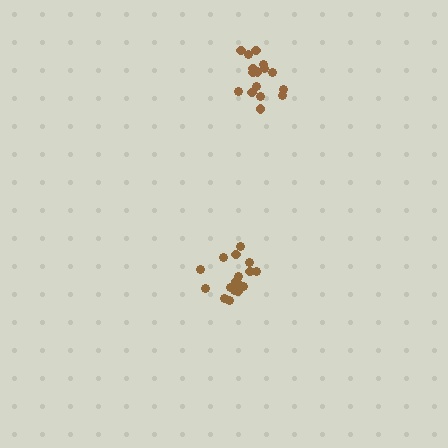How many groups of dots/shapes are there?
There are 2 groups.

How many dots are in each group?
Group 1: 17 dots, Group 2: 16 dots (33 total).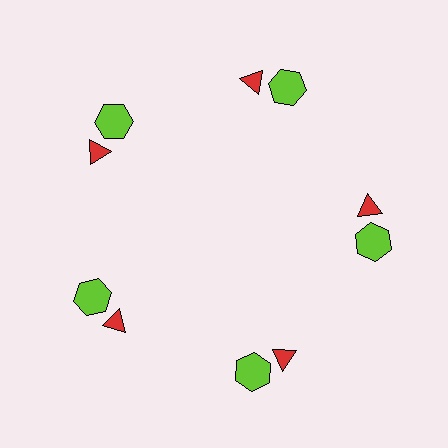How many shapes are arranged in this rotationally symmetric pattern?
There are 10 shapes, arranged in 5 groups of 2.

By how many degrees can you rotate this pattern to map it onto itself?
The pattern maps onto itself every 72 degrees of rotation.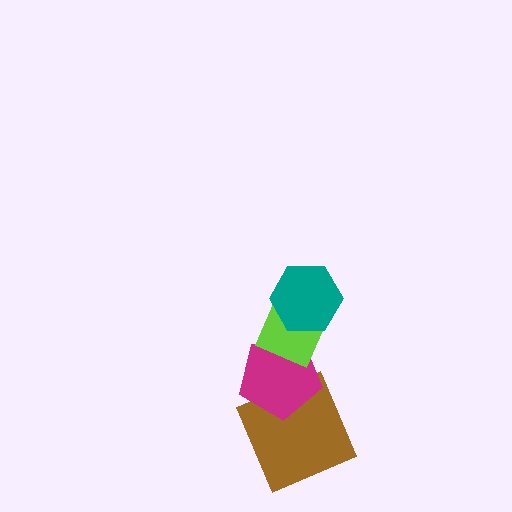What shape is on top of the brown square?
The magenta pentagon is on top of the brown square.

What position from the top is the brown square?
The brown square is 4th from the top.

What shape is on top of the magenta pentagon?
The lime diamond is on top of the magenta pentagon.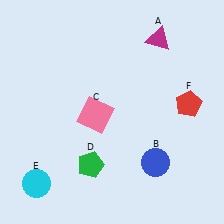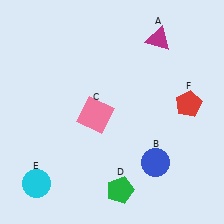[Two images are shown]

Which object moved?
The green pentagon (D) moved right.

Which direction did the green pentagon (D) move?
The green pentagon (D) moved right.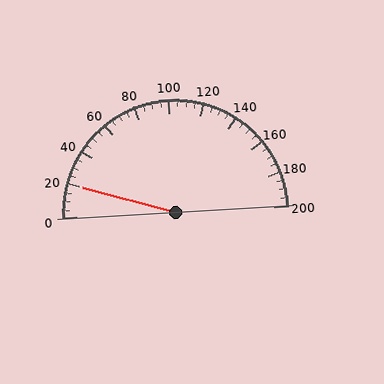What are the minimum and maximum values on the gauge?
The gauge ranges from 0 to 200.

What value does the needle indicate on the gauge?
The needle indicates approximately 20.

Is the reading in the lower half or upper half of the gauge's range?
The reading is in the lower half of the range (0 to 200).